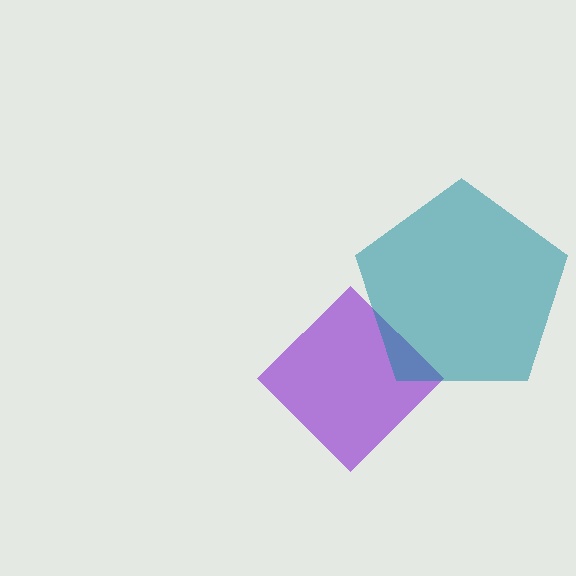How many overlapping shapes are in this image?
There are 2 overlapping shapes in the image.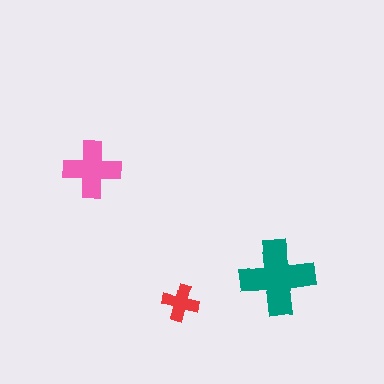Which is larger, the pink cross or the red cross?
The pink one.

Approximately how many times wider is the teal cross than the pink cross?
About 1.5 times wider.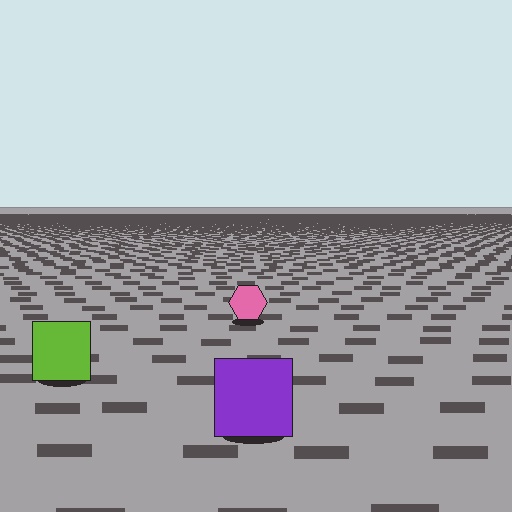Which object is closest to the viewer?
The purple square is closest. The texture marks near it are larger and more spread out.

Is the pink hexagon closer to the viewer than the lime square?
No. The lime square is closer — you can tell from the texture gradient: the ground texture is coarser near it.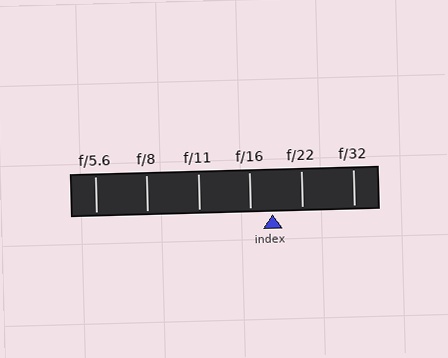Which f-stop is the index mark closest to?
The index mark is closest to f/16.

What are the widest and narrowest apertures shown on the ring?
The widest aperture shown is f/5.6 and the narrowest is f/32.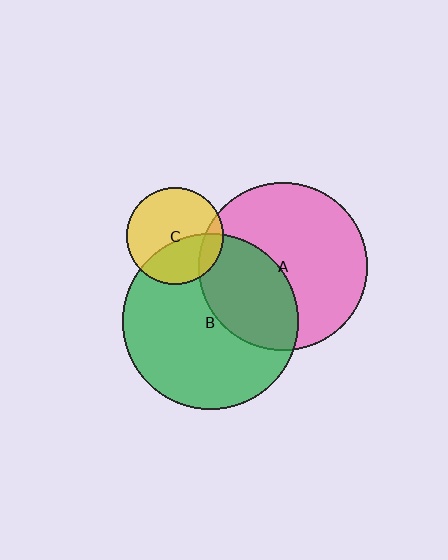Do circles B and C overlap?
Yes.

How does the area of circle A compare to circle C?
Approximately 3.0 times.